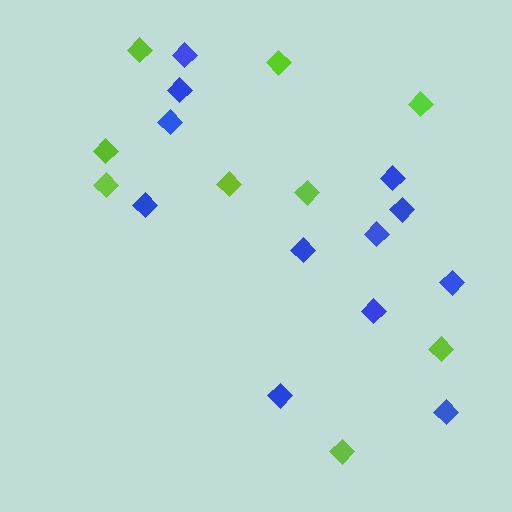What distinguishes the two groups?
There are 2 groups: one group of lime diamonds (9) and one group of blue diamonds (12).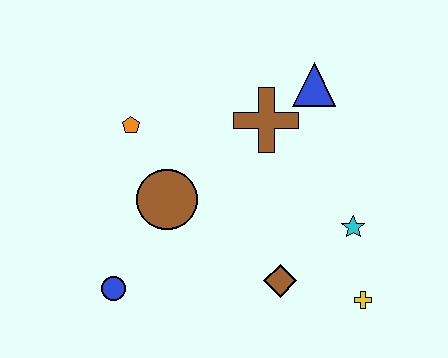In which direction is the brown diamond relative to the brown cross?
The brown diamond is below the brown cross.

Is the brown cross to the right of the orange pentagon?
Yes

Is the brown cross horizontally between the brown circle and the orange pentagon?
No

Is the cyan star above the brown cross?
No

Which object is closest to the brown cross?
The blue triangle is closest to the brown cross.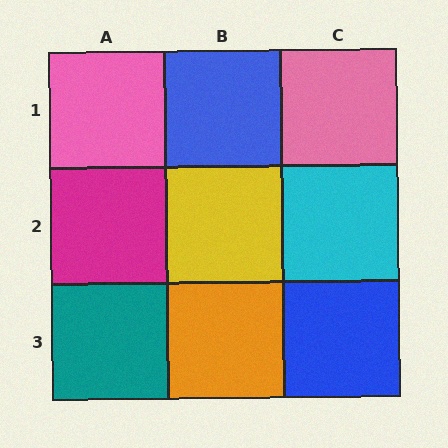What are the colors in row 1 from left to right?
Pink, blue, pink.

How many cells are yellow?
1 cell is yellow.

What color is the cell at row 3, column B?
Orange.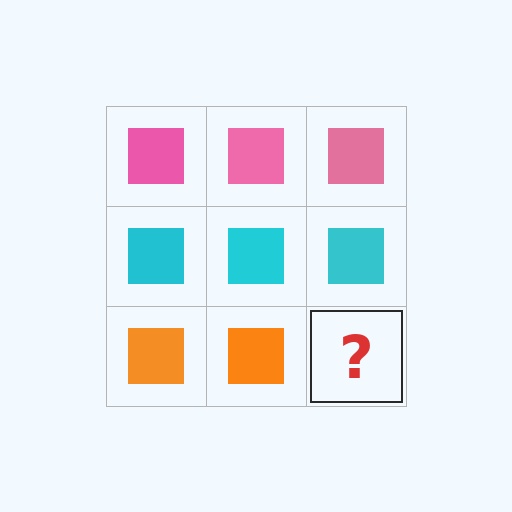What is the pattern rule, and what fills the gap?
The rule is that each row has a consistent color. The gap should be filled with an orange square.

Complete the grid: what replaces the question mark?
The question mark should be replaced with an orange square.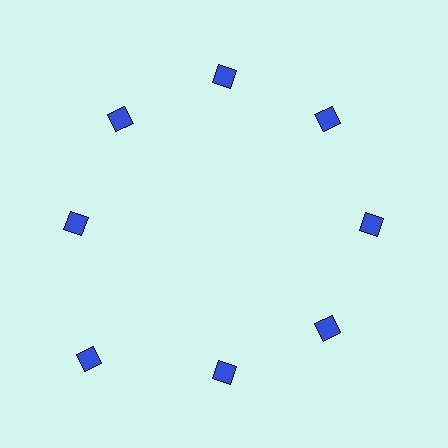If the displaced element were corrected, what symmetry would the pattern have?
It would have 8-fold rotational symmetry — the pattern would map onto itself every 45 degrees.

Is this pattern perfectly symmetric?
No. The 8 blue diamonds are arranged in a ring, but one element near the 8 o'clock position is pushed outward from the center, breaking the 8-fold rotational symmetry.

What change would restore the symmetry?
The symmetry would be restored by moving it inward, back onto the ring so that all 8 diamonds sit at equal angles and equal distance from the center.